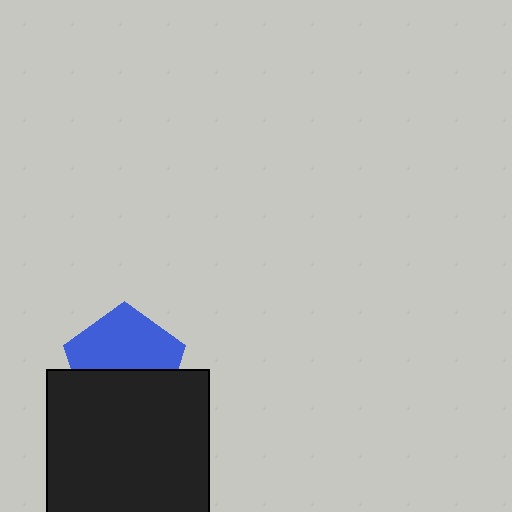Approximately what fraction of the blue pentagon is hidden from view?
Roughly 44% of the blue pentagon is hidden behind the black square.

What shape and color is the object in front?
The object in front is a black square.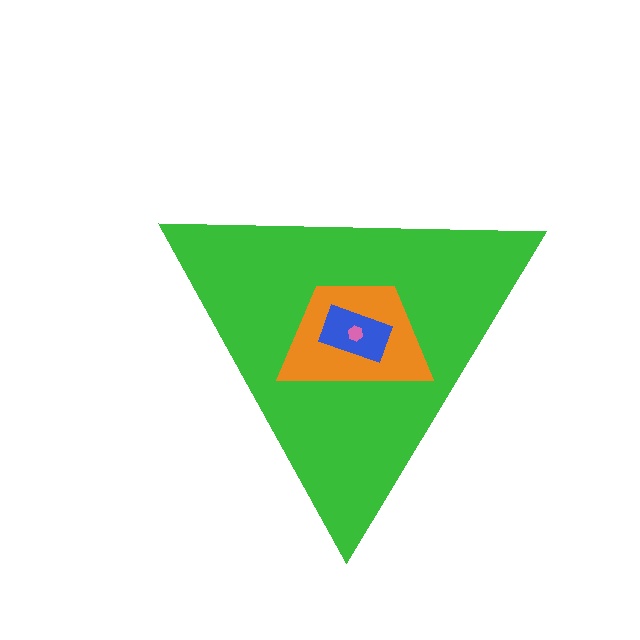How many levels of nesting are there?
4.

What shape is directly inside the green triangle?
The orange trapezoid.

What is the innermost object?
The pink hexagon.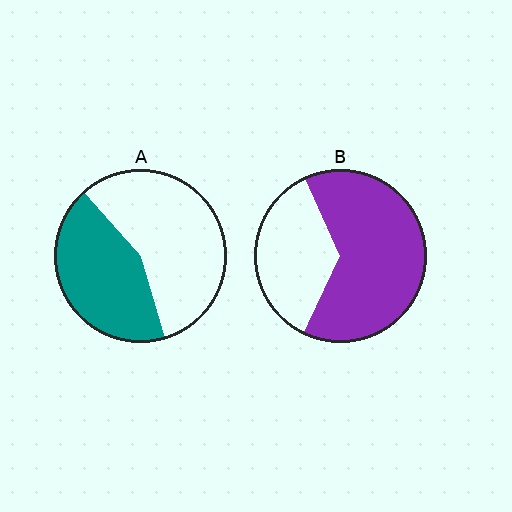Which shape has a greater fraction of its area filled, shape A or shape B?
Shape B.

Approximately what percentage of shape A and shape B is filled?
A is approximately 45% and B is approximately 65%.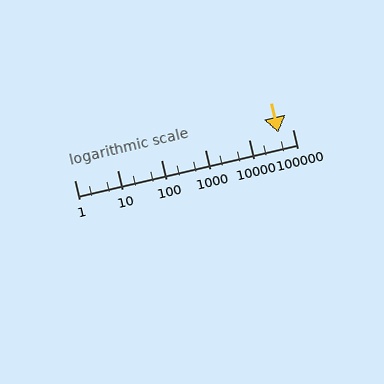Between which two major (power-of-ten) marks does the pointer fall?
The pointer is between 10000 and 100000.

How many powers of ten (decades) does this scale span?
The scale spans 5 decades, from 1 to 100000.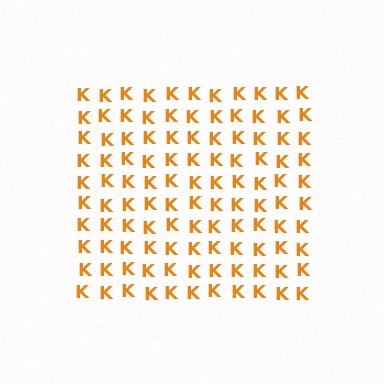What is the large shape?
The large shape is a square.